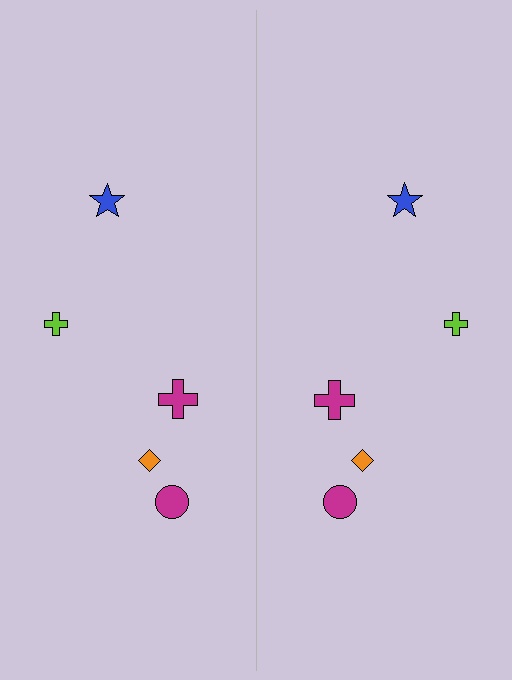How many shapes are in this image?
There are 10 shapes in this image.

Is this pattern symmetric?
Yes, this pattern has bilateral (reflection) symmetry.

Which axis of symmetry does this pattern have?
The pattern has a vertical axis of symmetry running through the center of the image.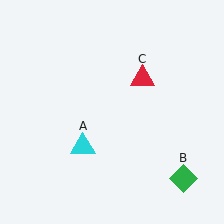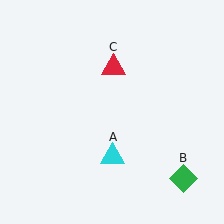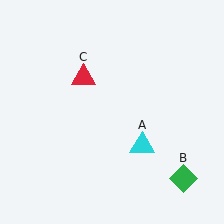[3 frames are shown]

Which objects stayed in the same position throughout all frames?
Green diamond (object B) remained stationary.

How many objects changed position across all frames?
2 objects changed position: cyan triangle (object A), red triangle (object C).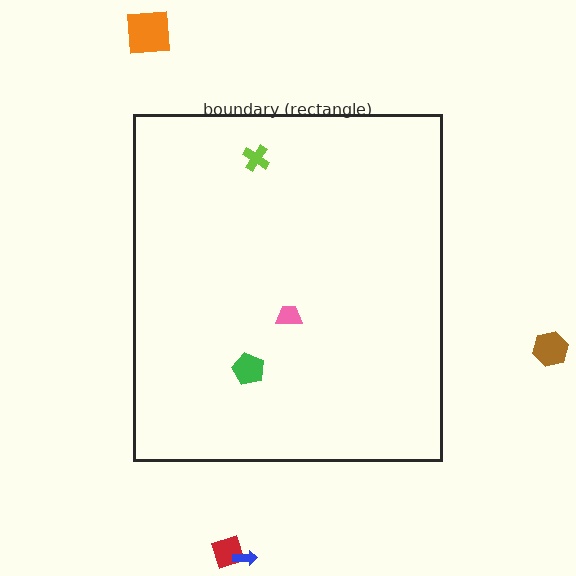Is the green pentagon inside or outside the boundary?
Inside.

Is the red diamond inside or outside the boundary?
Outside.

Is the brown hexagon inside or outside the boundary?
Outside.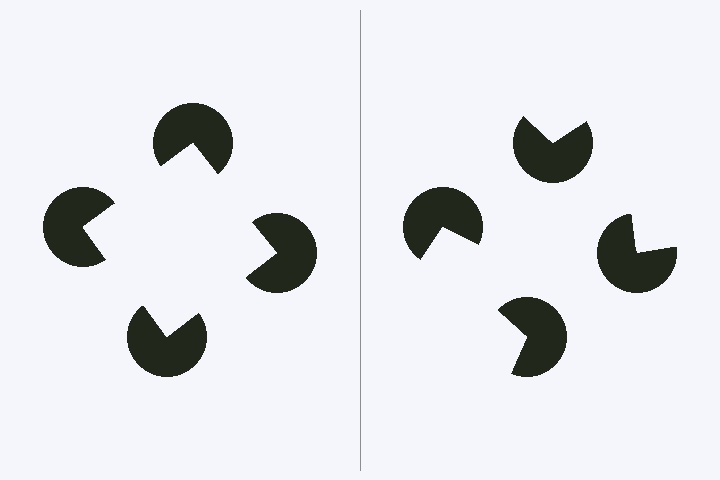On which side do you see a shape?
An illusory square appears on the left side. On the right side the wedge cuts are rotated, so no coherent shape forms.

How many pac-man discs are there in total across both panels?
8 — 4 on each side.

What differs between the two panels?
The pac-man discs are positioned identically on both sides; only the wedge orientations differ. On the left they align to a square; on the right they are misaligned.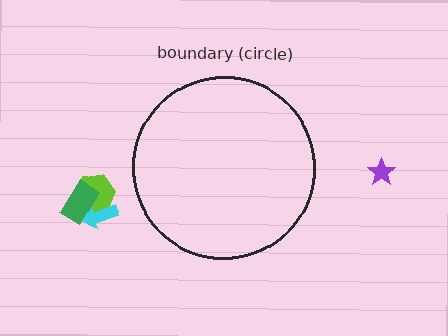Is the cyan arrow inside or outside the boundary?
Outside.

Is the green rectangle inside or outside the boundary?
Outside.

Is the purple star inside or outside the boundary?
Outside.